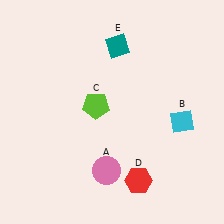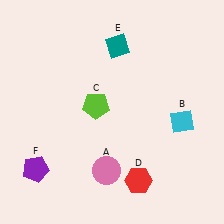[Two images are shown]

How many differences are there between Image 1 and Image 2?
There is 1 difference between the two images.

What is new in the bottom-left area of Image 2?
A purple pentagon (F) was added in the bottom-left area of Image 2.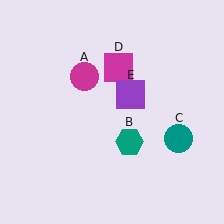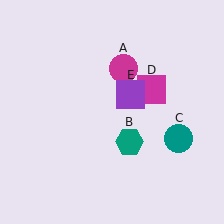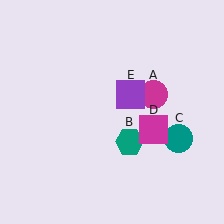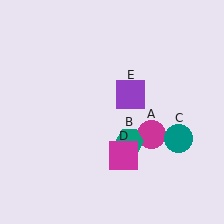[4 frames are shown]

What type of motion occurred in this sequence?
The magenta circle (object A), magenta square (object D) rotated clockwise around the center of the scene.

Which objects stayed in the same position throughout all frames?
Teal hexagon (object B) and teal circle (object C) and purple square (object E) remained stationary.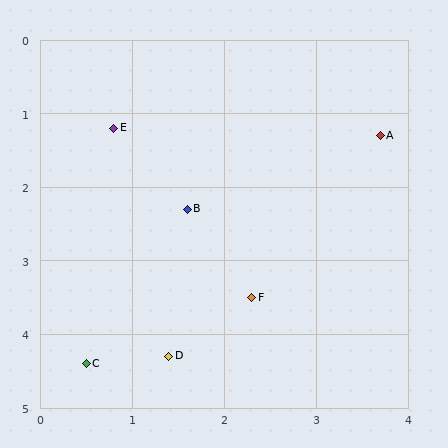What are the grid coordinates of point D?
Point D is at approximately (1.4, 4.3).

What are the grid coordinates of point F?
Point F is at approximately (2.3, 3.5).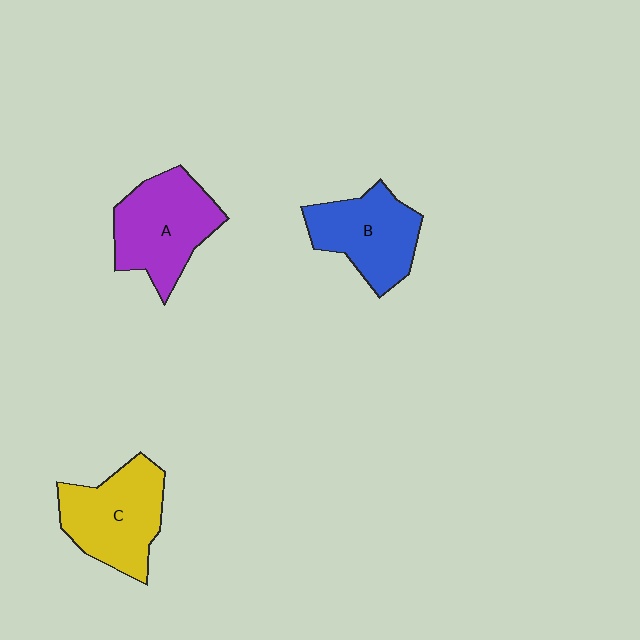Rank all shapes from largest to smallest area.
From largest to smallest: A (purple), C (yellow), B (blue).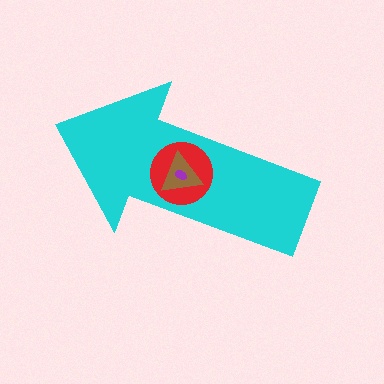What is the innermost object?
The purple ellipse.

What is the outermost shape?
The cyan arrow.